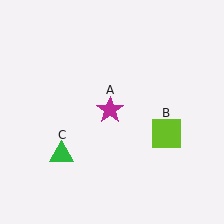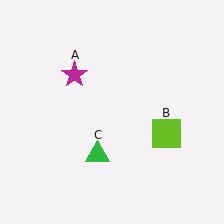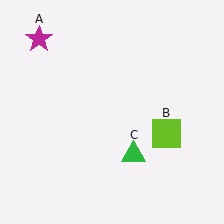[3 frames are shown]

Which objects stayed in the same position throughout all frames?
Lime square (object B) remained stationary.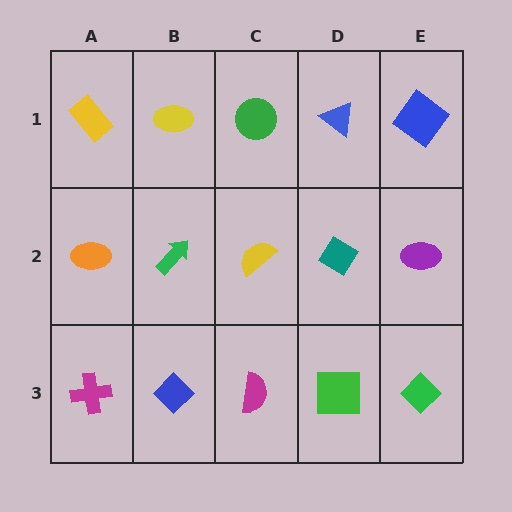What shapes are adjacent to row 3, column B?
A green arrow (row 2, column B), a magenta cross (row 3, column A), a magenta semicircle (row 3, column C).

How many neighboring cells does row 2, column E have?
3.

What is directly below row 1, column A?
An orange ellipse.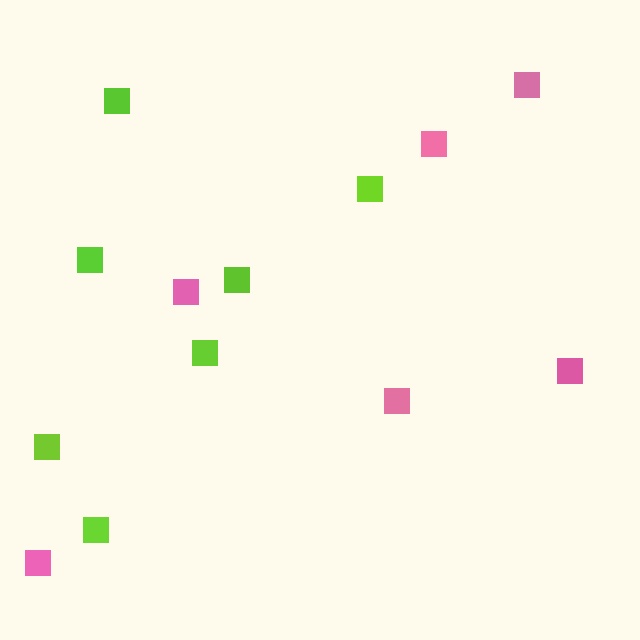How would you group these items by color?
There are 2 groups: one group of pink squares (6) and one group of lime squares (7).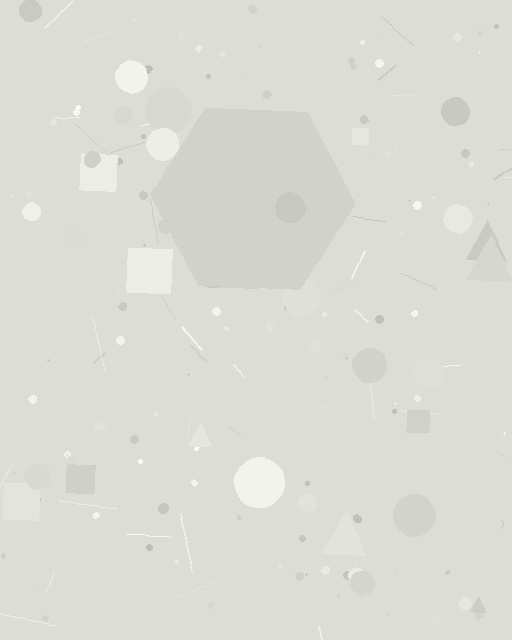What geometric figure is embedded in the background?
A hexagon is embedded in the background.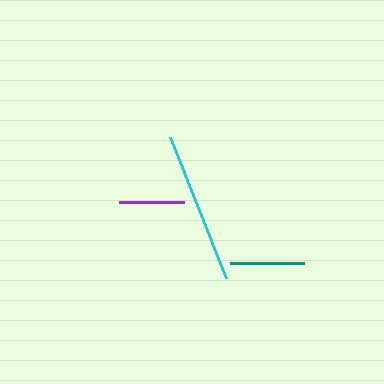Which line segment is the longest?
The cyan line is the longest at approximately 151 pixels.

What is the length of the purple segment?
The purple segment is approximately 65 pixels long.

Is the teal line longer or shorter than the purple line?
The teal line is longer than the purple line.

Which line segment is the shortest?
The purple line is the shortest at approximately 65 pixels.